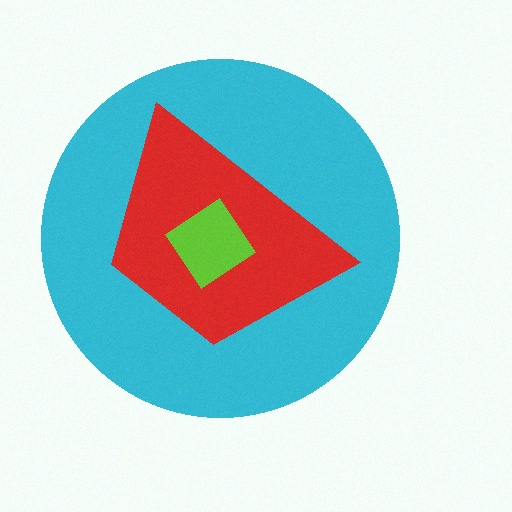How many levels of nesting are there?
3.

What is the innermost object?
The lime diamond.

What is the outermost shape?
The cyan circle.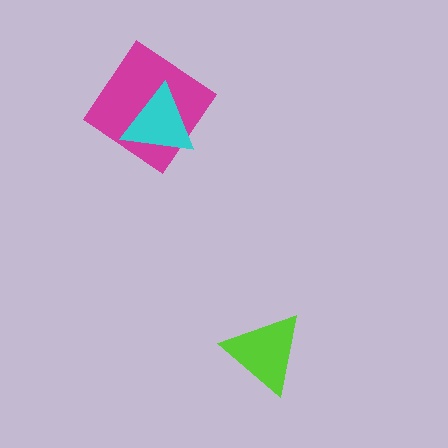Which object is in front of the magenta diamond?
The cyan triangle is in front of the magenta diamond.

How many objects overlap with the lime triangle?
0 objects overlap with the lime triangle.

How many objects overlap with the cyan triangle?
1 object overlaps with the cyan triangle.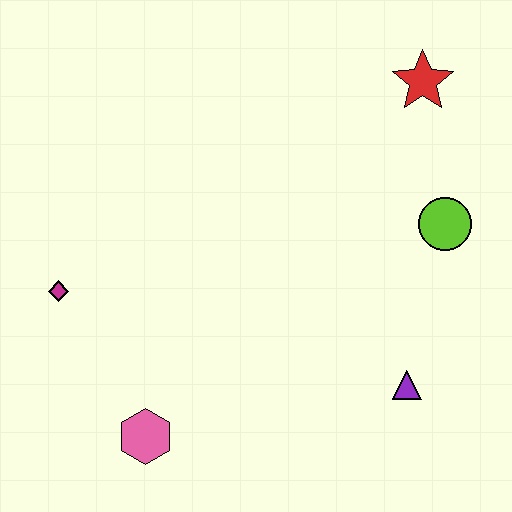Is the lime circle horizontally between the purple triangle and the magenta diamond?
No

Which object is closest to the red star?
The lime circle is closest to the red star.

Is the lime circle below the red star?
Yes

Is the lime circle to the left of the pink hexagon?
No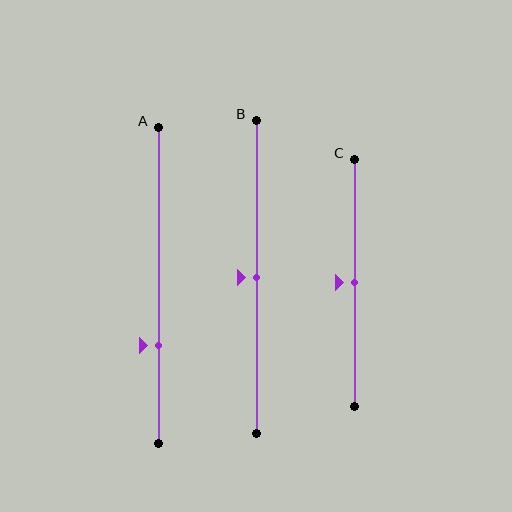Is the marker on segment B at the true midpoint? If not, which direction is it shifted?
Yes, the marker on segment B is at the true midpoint.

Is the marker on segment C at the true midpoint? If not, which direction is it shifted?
Yes, the marker on segment C is at the true midpoint.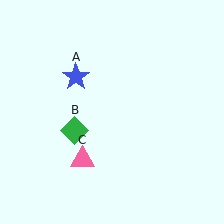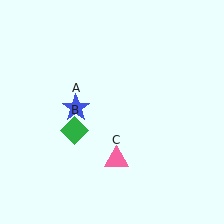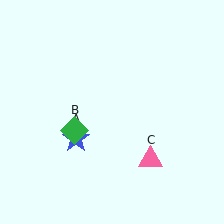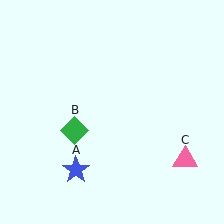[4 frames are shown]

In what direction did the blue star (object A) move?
The blue star (object A) moved down.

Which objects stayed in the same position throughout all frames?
Green diamond (object B) remained stationary.